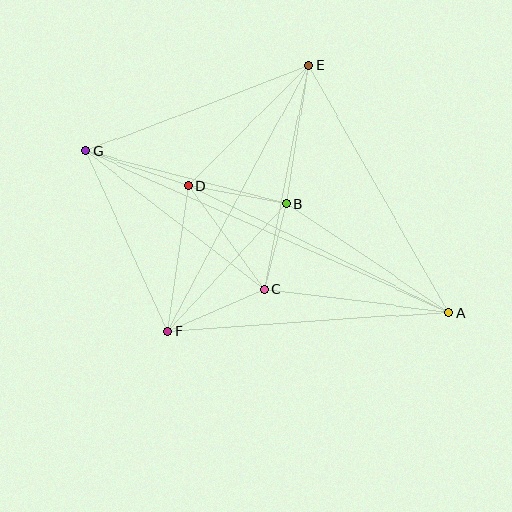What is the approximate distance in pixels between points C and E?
The distance between C and E is approximately 228 pixels.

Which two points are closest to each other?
Points B and C are closest to each other.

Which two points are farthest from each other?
Points A and G are farthest from each other.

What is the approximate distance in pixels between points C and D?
The distance between C and D is approximately 128 pixels.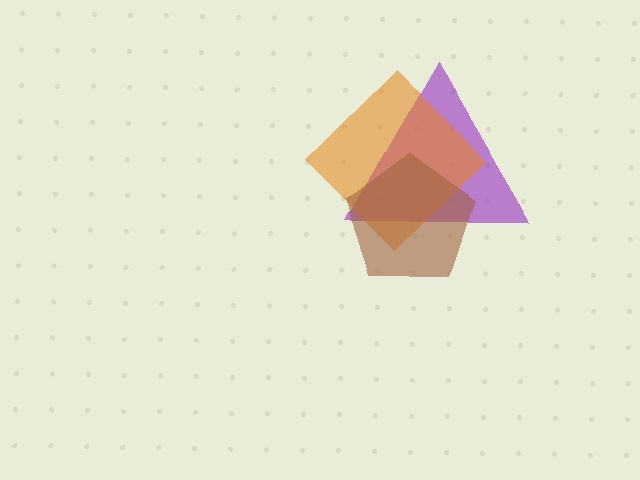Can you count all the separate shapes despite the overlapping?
Yes, there are 3 separate shapes.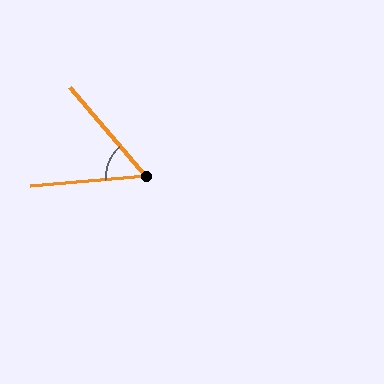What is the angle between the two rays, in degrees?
Approximately 55 degrees.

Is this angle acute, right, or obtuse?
It is acute.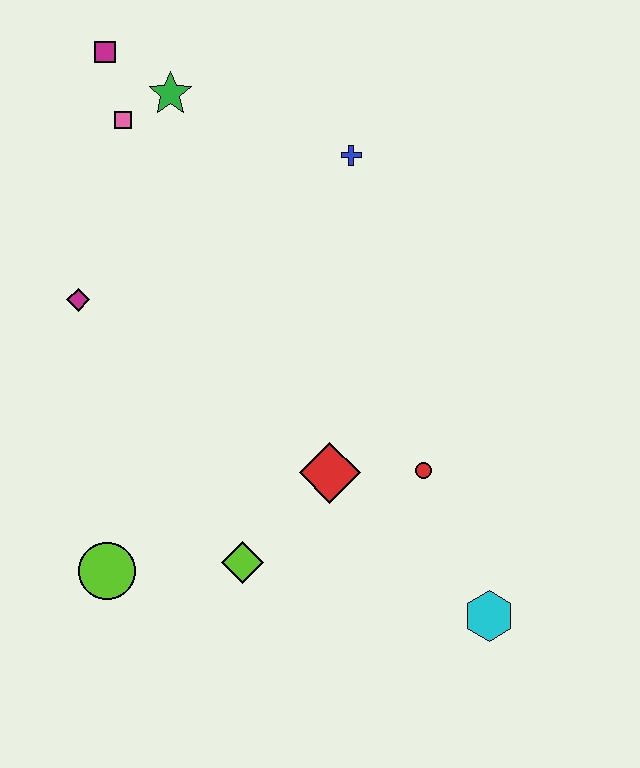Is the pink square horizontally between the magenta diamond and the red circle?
Yes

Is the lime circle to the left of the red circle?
Yes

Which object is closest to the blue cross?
The green star is closest to the blue cross.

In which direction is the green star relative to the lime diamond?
The green star is above the lime diamond.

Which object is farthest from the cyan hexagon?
The magenta square is farthest from the cyan hexagon.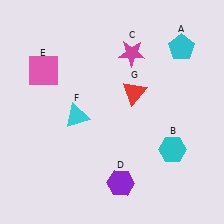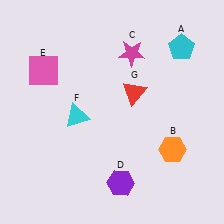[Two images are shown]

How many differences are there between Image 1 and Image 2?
There is 1 difference between the two images.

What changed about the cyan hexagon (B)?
In Image 1, B is cyan. In Image 2, it changed to orange.